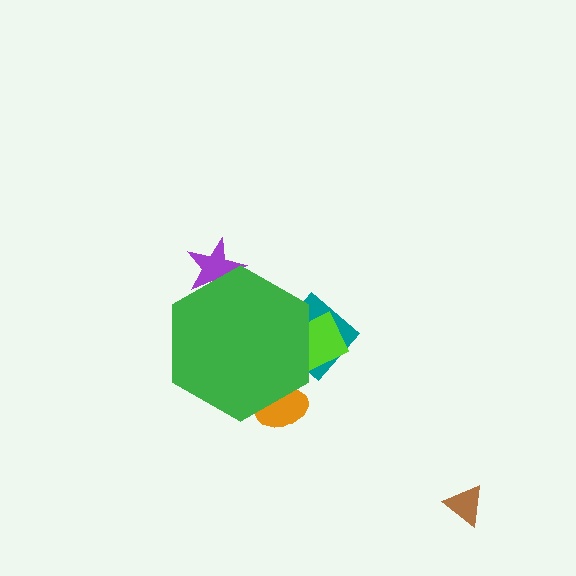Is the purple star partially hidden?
Yes, the purple star is partially hidden behind the green hexagon.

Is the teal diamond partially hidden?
Yes, the teal diamond is partially hidden behind the green hexagon.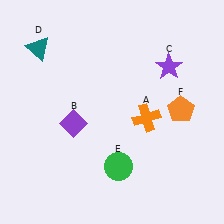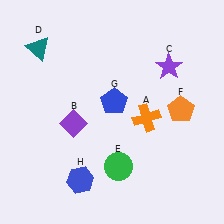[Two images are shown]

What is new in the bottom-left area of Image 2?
A blue hexagon (H) was added in the bottom-left area of Image 2.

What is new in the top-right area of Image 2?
A blue pentagon (G) was added in the top-right area of Image 2.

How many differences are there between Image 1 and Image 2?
There are 2 differences between the two images.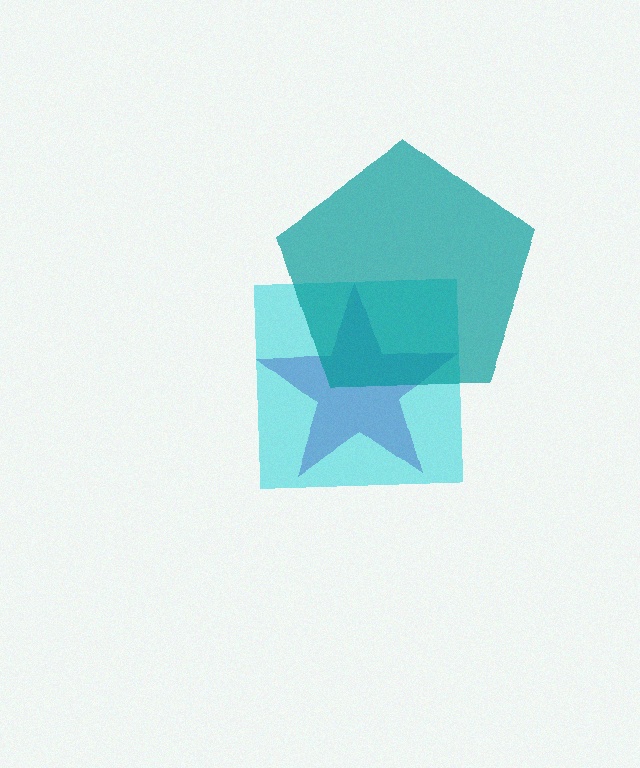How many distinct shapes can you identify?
There are 3 distinct shapes: a purple star, a cyan square, a teal pentagon.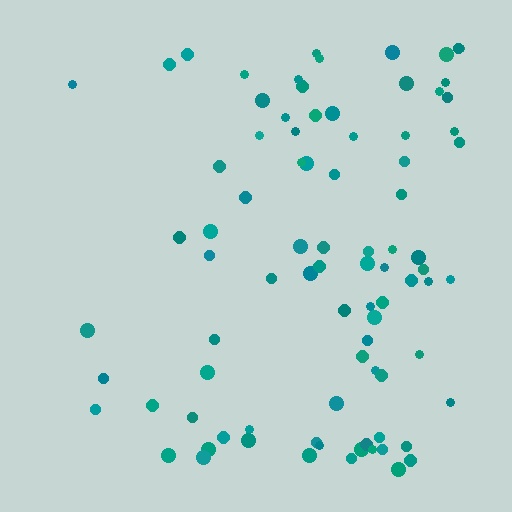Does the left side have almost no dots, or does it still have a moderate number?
Still a moderate number, just noticeably fewer than the right.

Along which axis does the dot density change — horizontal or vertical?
Horizontal.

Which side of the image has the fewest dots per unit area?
The left.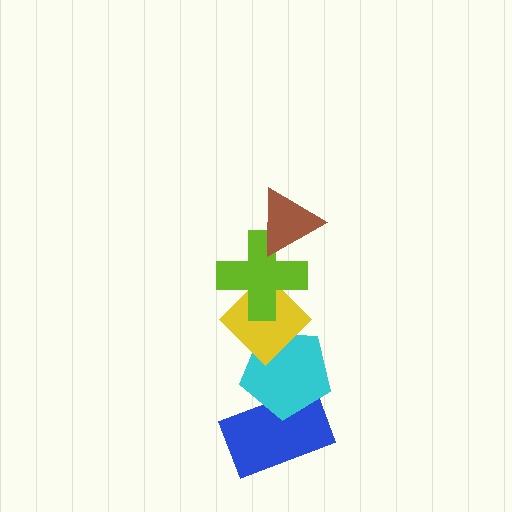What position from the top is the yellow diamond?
The yellow diamond is 3rd from the top.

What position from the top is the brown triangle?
The brown triangle is 1st from the top.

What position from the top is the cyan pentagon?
The cyan pentagon is 4th from the top.